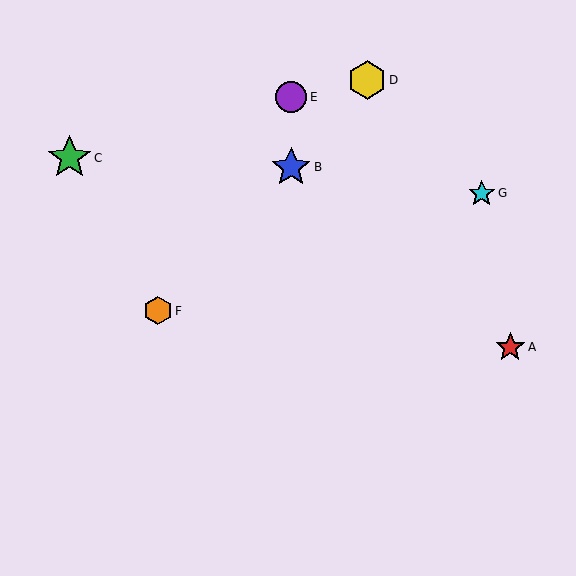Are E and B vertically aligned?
Yes, both are at x≈291.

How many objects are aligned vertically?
2 objects (B, E) are aligned vertically.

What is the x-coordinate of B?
Object B is at x≈291.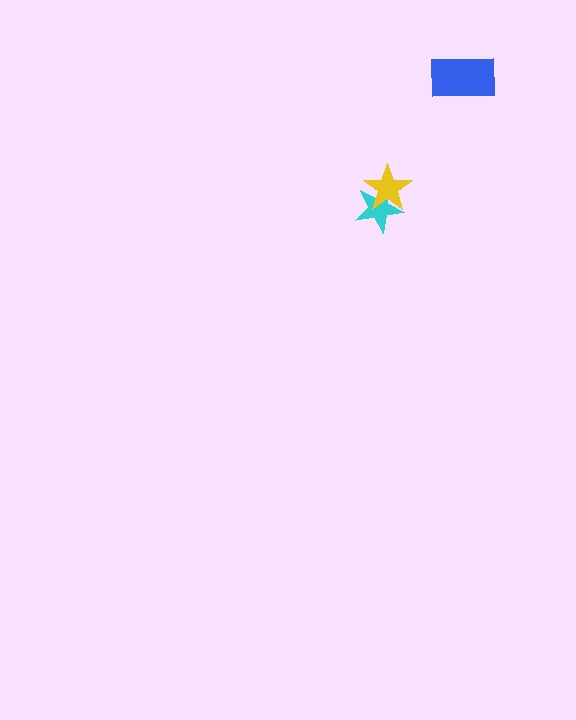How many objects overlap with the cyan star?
1 object overlaps with the cyan star.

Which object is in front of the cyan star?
The yellow star is in front of the cyan star.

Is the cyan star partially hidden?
Yes, it is partially covered by another shape.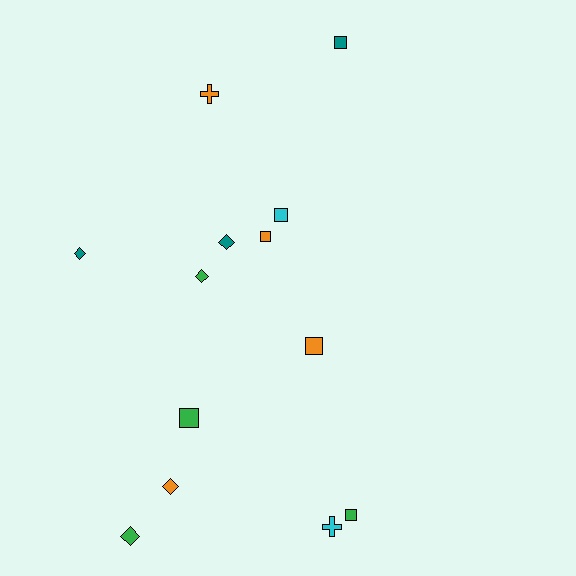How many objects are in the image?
There are 13 objects.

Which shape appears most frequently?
Square, with 6 objects.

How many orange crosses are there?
There is 1 orange cross.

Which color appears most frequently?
Green, with 4 objects.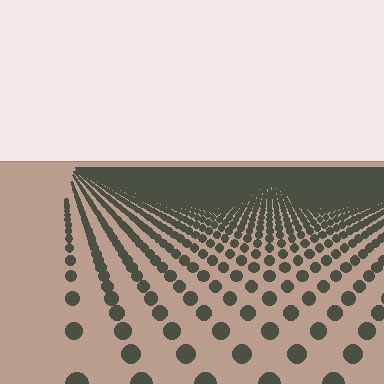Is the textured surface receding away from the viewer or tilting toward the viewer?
The surface is receding away from the viewer. Texture elements get smaller and denser toward the top.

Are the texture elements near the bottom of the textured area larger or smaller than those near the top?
Larger. Near the bottom, elements are closer to the viewer and appear at a bigger on-screen size.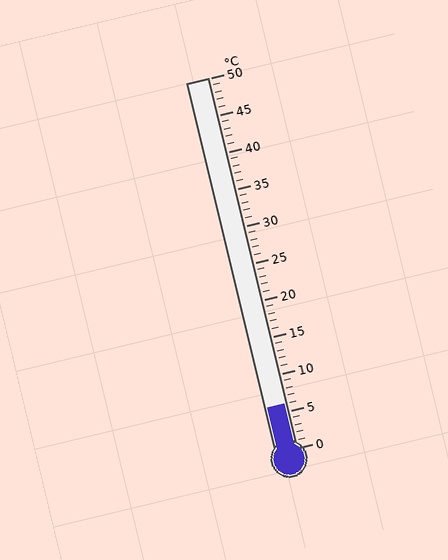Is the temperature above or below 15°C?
The temperature is below 15°C.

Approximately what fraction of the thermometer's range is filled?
The thermometer is filled to approximately 10% of its range.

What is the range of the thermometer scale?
The thermometer scale ranges from 0°C to 50°C.